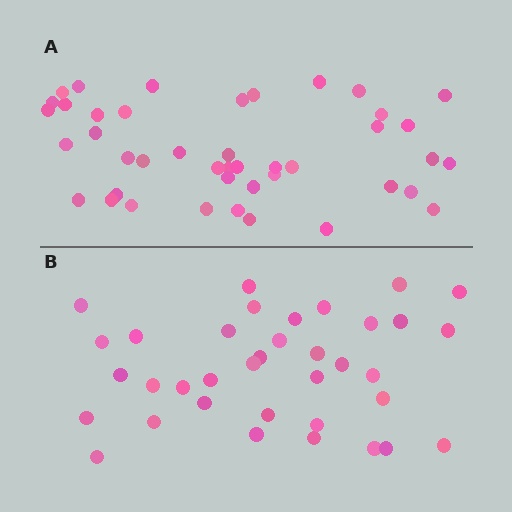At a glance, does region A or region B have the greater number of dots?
Region A (the top region) has more dots.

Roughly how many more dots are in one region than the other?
Region A has roughly 8 or so more dots than region B.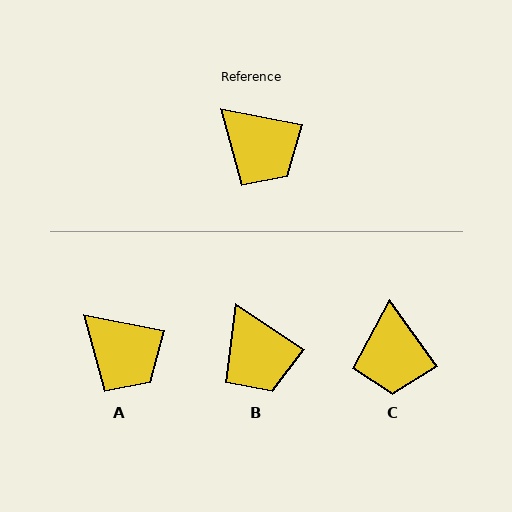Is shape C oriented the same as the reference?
No, it is off by about 43 degrees.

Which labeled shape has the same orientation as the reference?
A.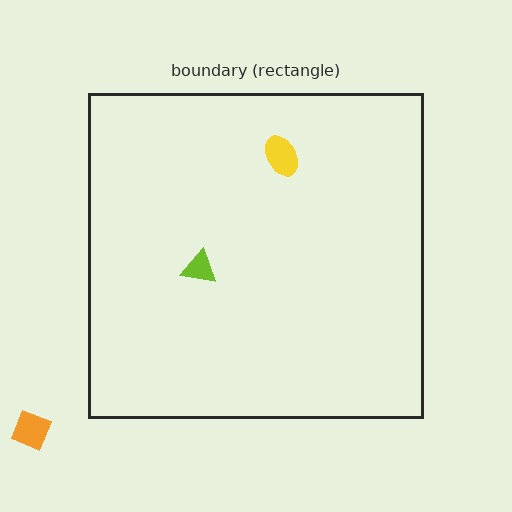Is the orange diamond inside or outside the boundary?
Outside.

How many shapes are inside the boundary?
2 inside, 1 outside.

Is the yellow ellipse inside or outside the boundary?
Inside.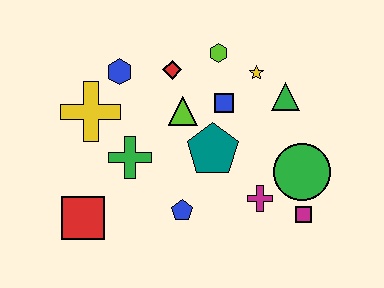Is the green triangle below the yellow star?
Yes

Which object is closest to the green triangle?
The yellow star is closest to the green triangle.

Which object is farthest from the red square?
The green triangle is farthest from the red square.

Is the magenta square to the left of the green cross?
No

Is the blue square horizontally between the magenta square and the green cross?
Yes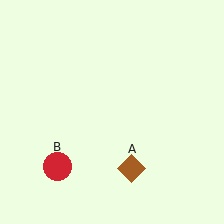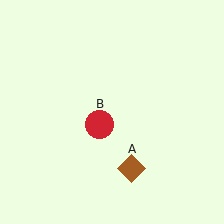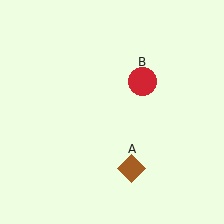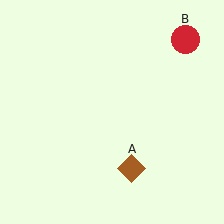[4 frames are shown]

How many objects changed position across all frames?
1 object changed position: red circle (object B).